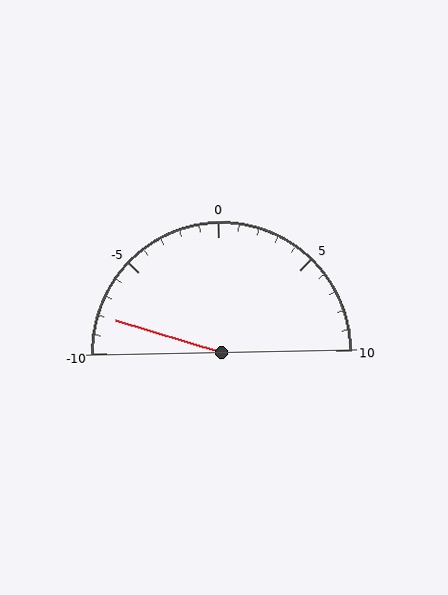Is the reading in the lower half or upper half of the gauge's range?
The reading is in the lower half of the range (-10 to 10).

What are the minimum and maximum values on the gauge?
The gauge ranges from -10 to 10.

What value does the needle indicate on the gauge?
The needle indicates approximately -8.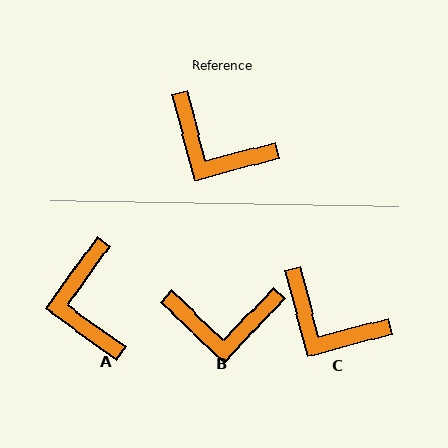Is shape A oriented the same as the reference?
No, it is off by about 51 degrees.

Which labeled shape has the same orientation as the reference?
C.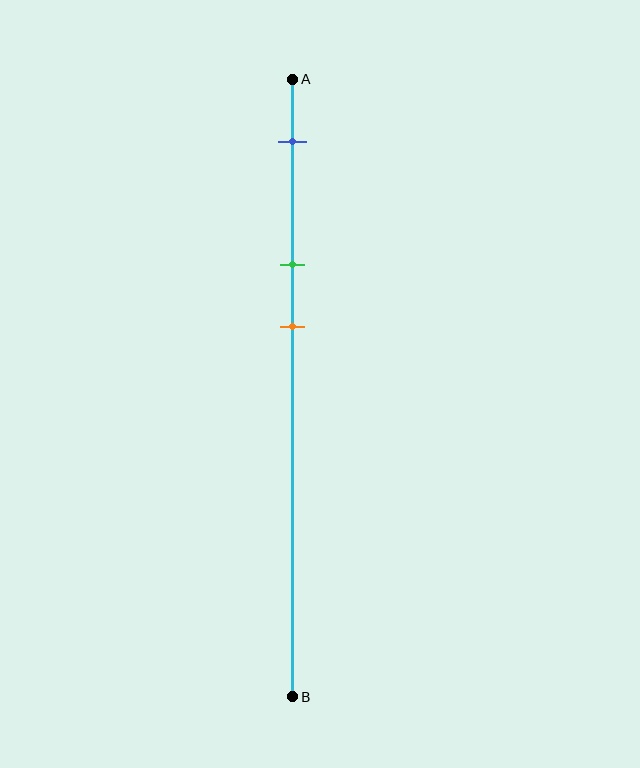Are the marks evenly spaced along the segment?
Yes, the marks are approximately evenly spaced.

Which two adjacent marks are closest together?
The green and orange marks are the closest adjacent pair.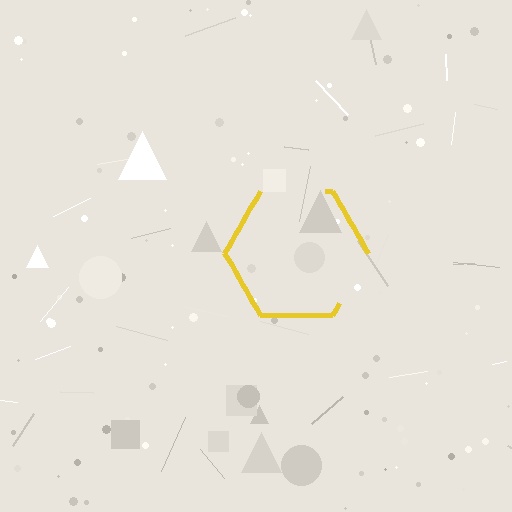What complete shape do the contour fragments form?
The contour fragments form a hexagon.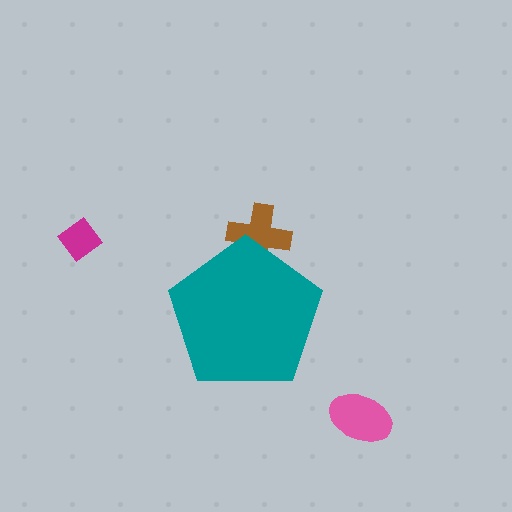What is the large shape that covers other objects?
A teal pentagon.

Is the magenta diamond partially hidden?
No, the magenta diamond is fully visible.